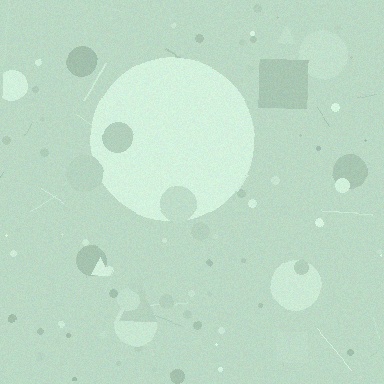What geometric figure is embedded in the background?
A circle is embedded in the background.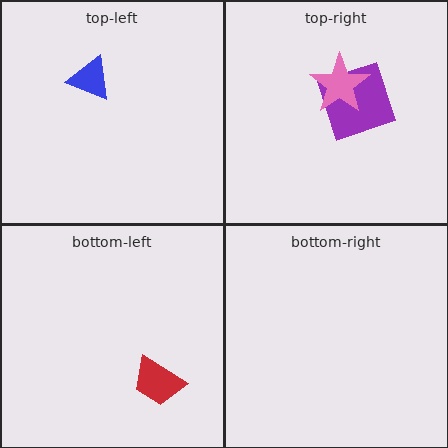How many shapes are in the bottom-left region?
1.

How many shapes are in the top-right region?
2.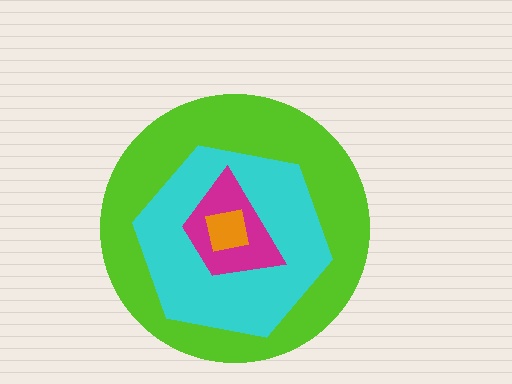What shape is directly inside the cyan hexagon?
The magenta trapezoid.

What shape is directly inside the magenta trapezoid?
The orange square.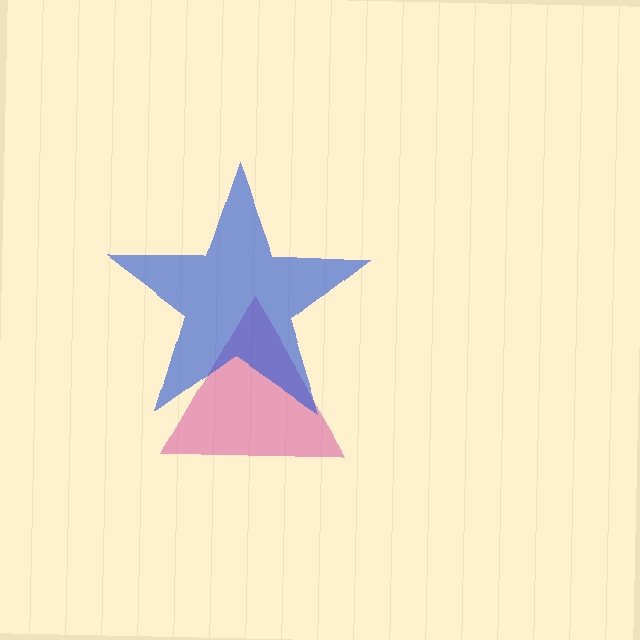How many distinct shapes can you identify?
There are 2 distinct shapes: a magenta triangle, a blue star.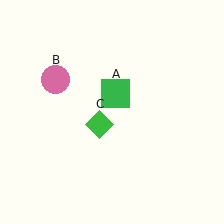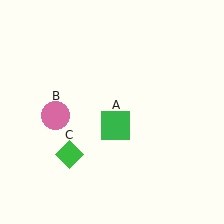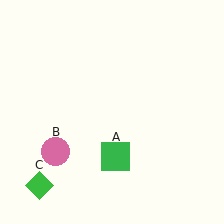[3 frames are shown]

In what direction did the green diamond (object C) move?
The green diamond (object C) moved down and to the left.